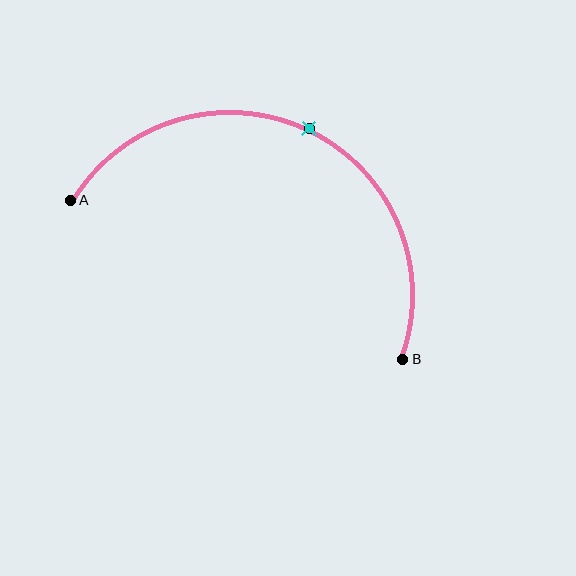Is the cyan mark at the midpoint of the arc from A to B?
Yes. The cyan mark lies on the arc at equal arc-length from both A and B — it is the arc midpoint.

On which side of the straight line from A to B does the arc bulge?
The arc bulges above the straight line connecting A and B.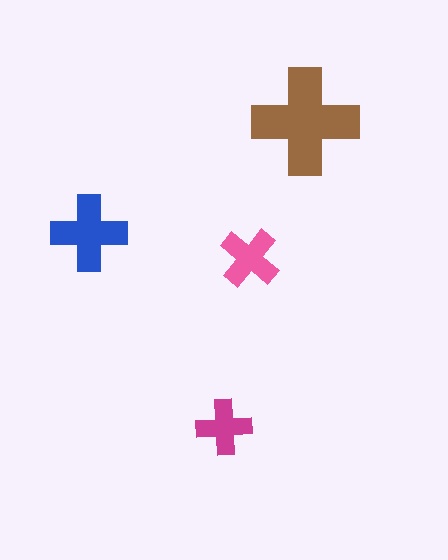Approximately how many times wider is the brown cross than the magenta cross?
About 2 times wider.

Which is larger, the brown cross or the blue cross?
The brown one.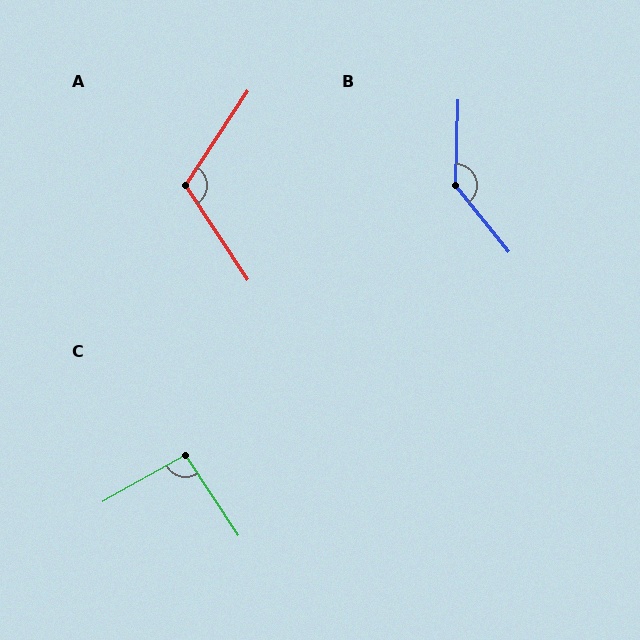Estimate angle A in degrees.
Approximately 113 degrees.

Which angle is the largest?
B, at approximately 140 degrees.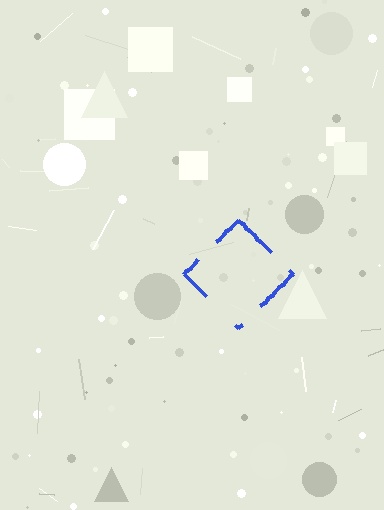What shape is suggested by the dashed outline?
The dashed outline suggests a diamond.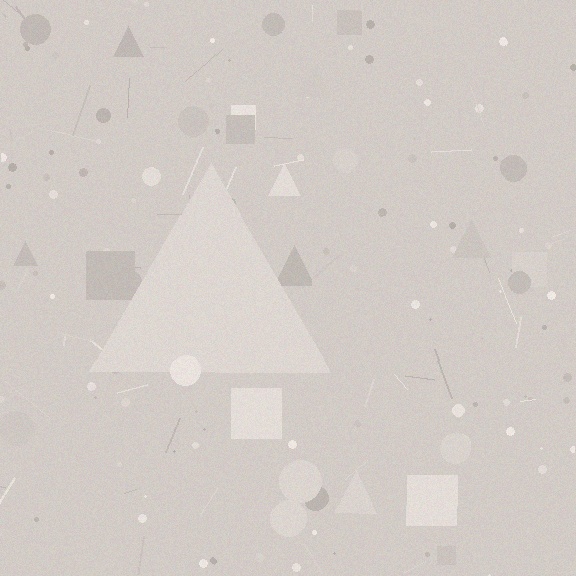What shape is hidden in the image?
A triangle is hidden in the image.